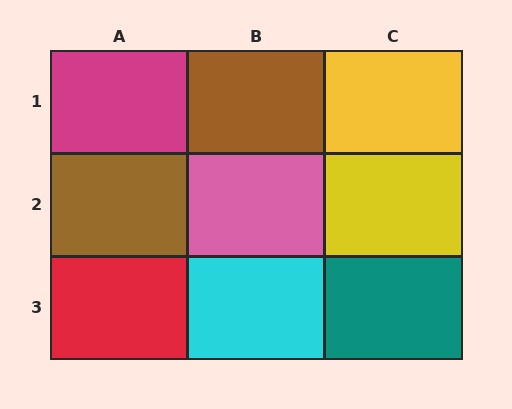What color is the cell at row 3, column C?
Teal.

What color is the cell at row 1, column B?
Brown.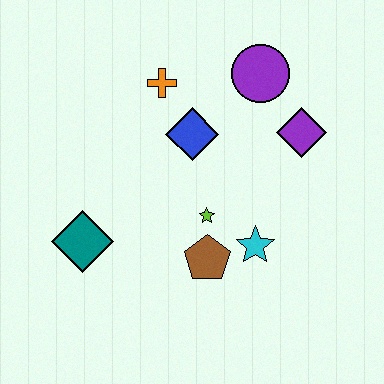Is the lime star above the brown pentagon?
Yes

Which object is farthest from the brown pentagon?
The purple circle is farthest from the brown pentagon.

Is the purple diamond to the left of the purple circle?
No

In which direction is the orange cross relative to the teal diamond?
The orange cross is above the teal diamond.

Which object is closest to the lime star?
The brown pentagon is closest to the lime star.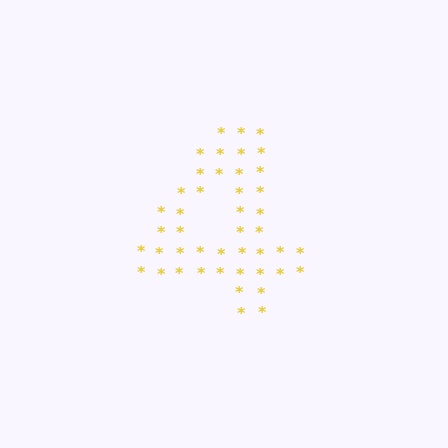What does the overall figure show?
The overall figure shows the digit 4.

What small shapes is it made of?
It is made of small asterisks.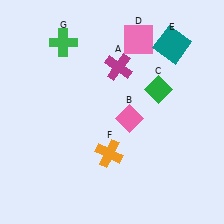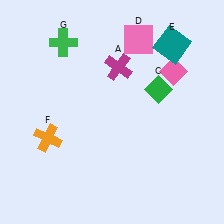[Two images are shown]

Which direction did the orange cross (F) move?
The orange cross (F) moved left.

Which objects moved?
The objects that moved are: the pink diamond (B), the orange cross (F).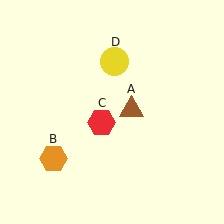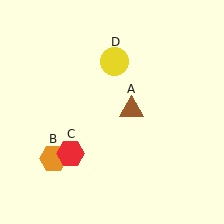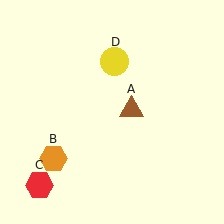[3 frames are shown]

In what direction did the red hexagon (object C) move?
The red hexagon (object C) moved down and to the left.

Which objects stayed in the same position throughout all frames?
Brown triangle (object A) and orange hexagon (object B) and yellow circle (object D) remained stationary.